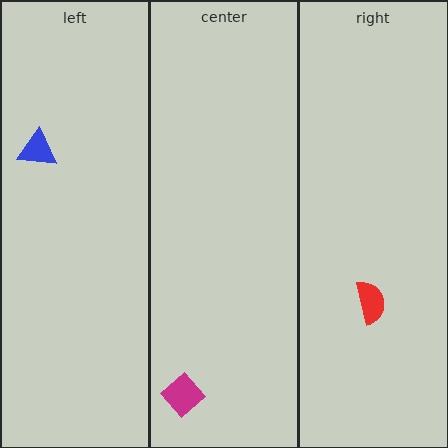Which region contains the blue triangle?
The left region.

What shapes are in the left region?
The blue triangle.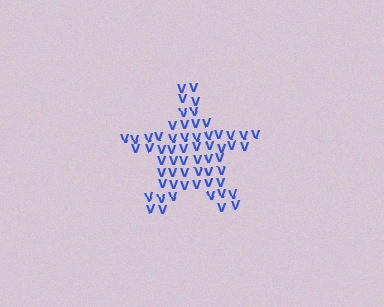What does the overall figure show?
The overall figure shows a star.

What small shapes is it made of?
It is made of small letter V's.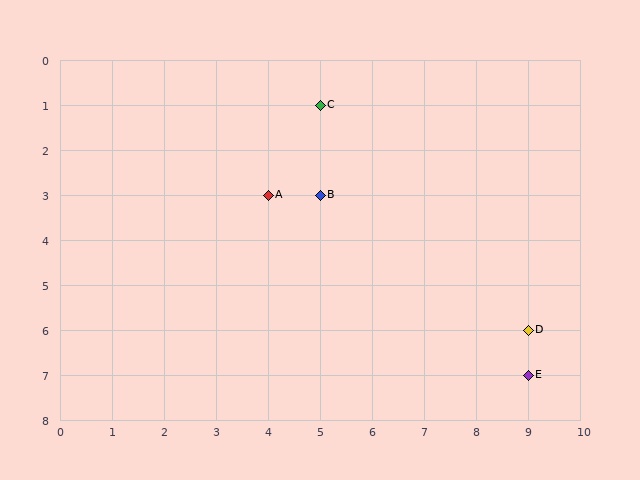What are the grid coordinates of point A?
Point A is at grid coordinates (4, 3).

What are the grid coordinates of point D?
Point D is at grid coordinates (9, 6).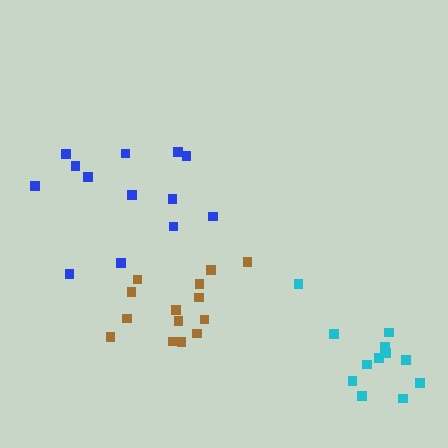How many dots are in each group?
Group 1: 14 dots, Group 2: 13 dots, Group 3: 13 dots (40 total).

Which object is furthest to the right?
The cyan cluster is rightmost.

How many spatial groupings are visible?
There are 3 spatial groupings.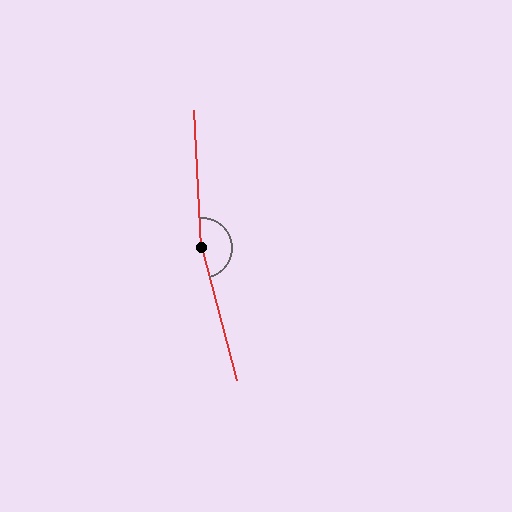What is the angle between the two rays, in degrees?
Approximately 169 degrees.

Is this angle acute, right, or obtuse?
It is obtuse.